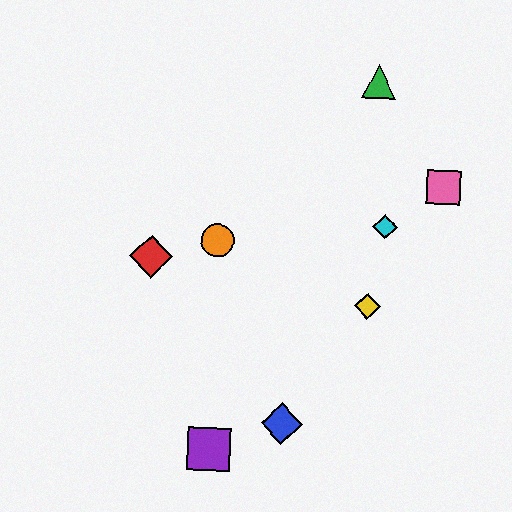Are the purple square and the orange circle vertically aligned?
Yes, both are at x≈209.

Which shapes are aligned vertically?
The purple square, the orange circle are aligned vertically.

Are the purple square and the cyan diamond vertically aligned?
No, the purple square is at x≈209 and the cyan diamond is at x≈385.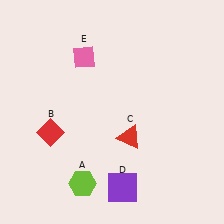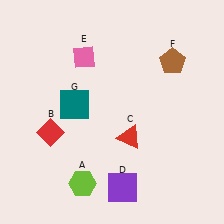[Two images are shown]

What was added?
A brown pentagon (F), a teal square (G) were added in Image 2.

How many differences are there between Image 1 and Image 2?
There are 2 differences between the two images.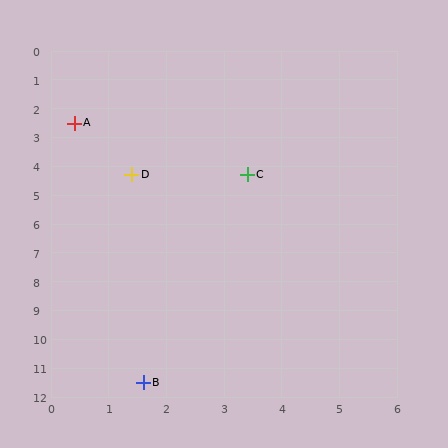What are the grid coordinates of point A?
Point A is at approximately (0.4, 2.5).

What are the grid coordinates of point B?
Point B is at approximately (1.6, 11.5).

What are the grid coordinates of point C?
Point C is at approximately (3.4, 4.3).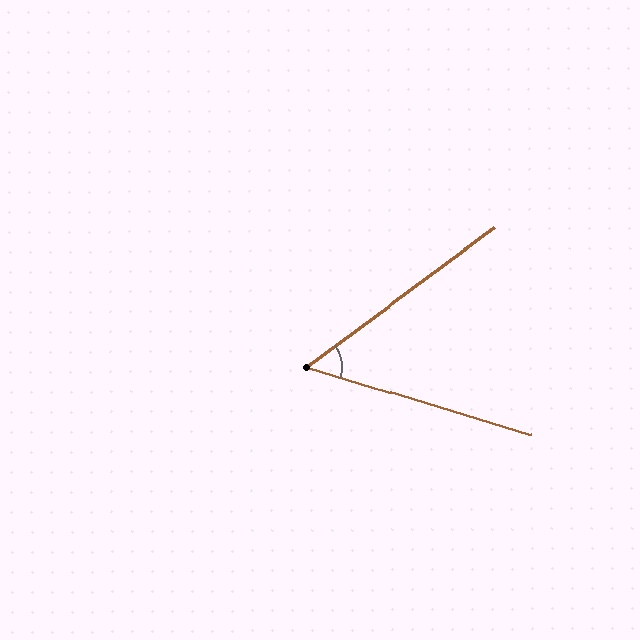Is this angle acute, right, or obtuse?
It is acute.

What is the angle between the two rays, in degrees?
Approximately 54 degrees.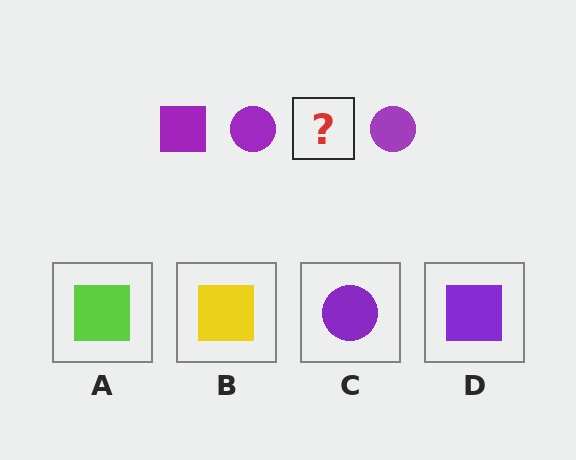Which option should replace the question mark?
Option D.